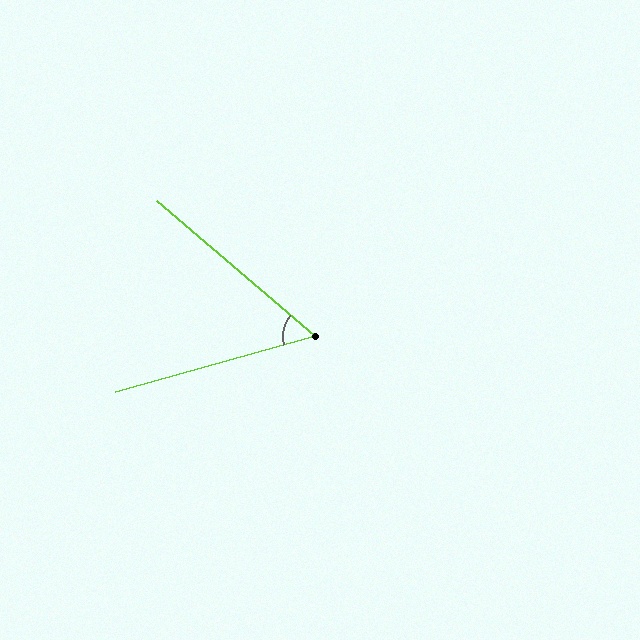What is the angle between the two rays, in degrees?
Approximately 56 degrees.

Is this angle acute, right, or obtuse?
It is acute.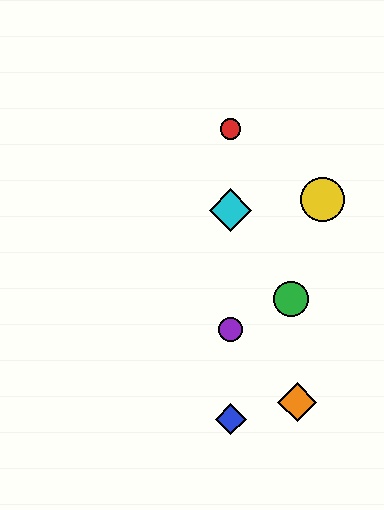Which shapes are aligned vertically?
The red circle, the blue diamond, the purple circle, the cyan diamond are aligned vertically.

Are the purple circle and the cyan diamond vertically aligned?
Yes, both are at x≈231.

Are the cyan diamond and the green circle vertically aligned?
No, the cyan diamond is at x≈231 and the green circle is at x≈291.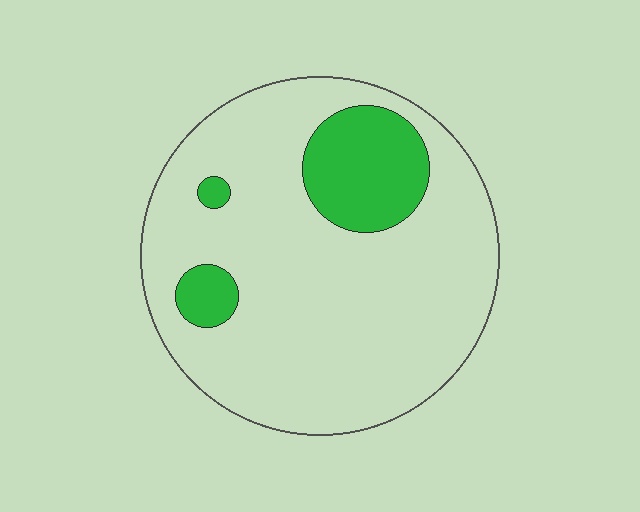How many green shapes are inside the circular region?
3.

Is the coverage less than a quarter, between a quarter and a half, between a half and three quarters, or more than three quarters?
Less than a quarter.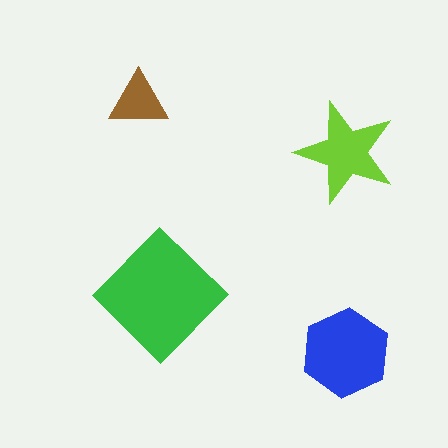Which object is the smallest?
The brown triangle.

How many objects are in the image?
There are 4 objects in the image.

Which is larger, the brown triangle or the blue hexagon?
The blue hexagon.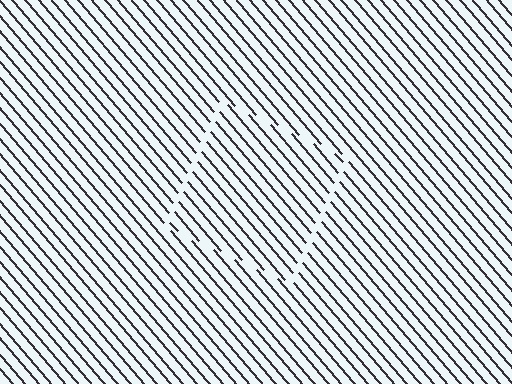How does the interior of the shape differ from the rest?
The interior of the shape contains the same grating, shifted by half a period — the contour is defined by the phase discontinuity where line-ends from the inner and outer gratings abut.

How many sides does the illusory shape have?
4 sides — the line-ends trace a square.